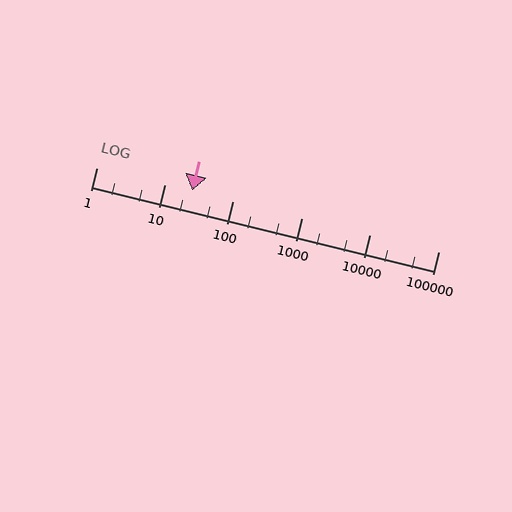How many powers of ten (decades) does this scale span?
The scale spans 5 decades, from 1 to 100000.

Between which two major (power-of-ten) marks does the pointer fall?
The pointer is between 10 and 100.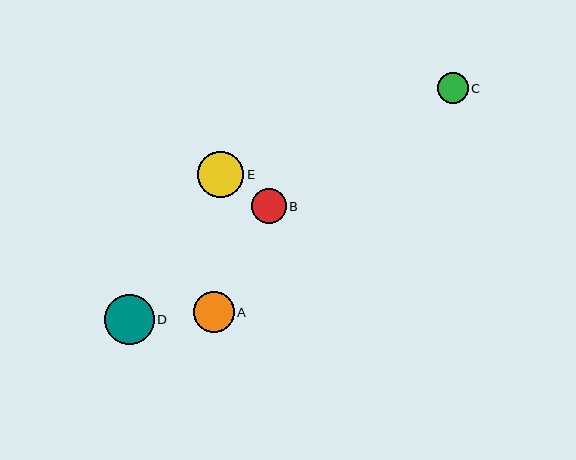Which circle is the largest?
Circle D is the largest with a size of approximately 49 pixels.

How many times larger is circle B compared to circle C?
Circle B is approximately 1.1 times the size of circle C.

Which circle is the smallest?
Circle C is the smallest with a size of approximately 31 pixels.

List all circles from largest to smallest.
From largest to smallest: D, E, A, B, C.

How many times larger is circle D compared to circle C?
Circle D is approximately 1.6 times the size of circle C.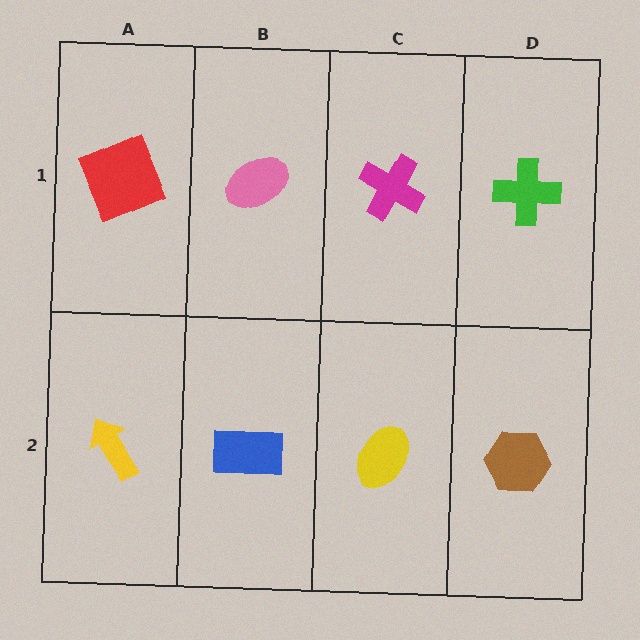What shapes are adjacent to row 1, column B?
A blue rectangle (row 2, column B), a red square (row 1, column A), a magenta cross (row 1, column C).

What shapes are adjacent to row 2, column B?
A pink ellipse (row 1, column B), a yellow arrow (row 2, column A), a yellow ellipse (row 2, column C).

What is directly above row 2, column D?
A green cross.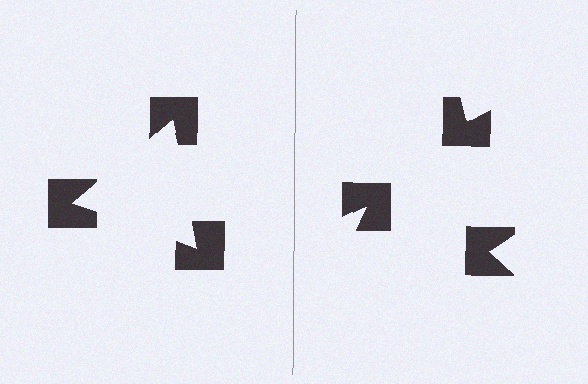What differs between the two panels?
The notched squares are positioned identically on both sides; only the wedge orientations differ. On the left they align to a triangle; on the right they are misaligned.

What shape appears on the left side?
An illusory triangle.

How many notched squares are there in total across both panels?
6 — 3 on each side.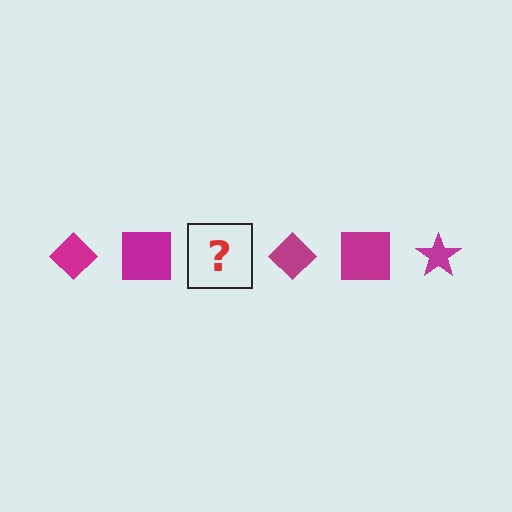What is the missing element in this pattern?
The missing element is a magenta star.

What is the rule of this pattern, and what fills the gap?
The rule is that the pattern cycles through diamond, square, star shapes in magenta. The gap should be filled with a magenta star.